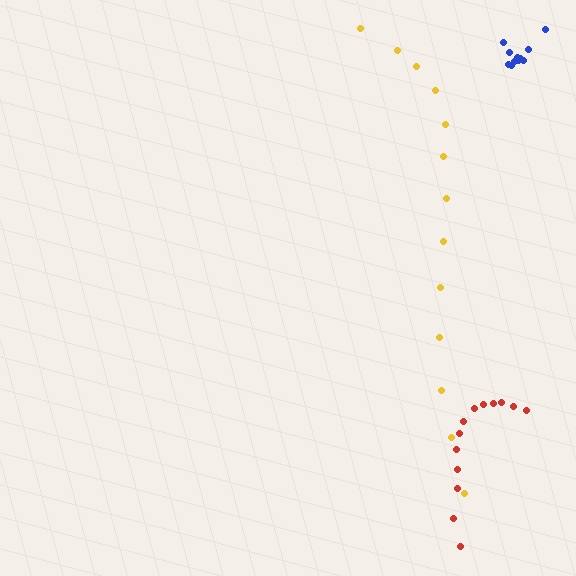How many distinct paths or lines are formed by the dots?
There are 3 distinct paths.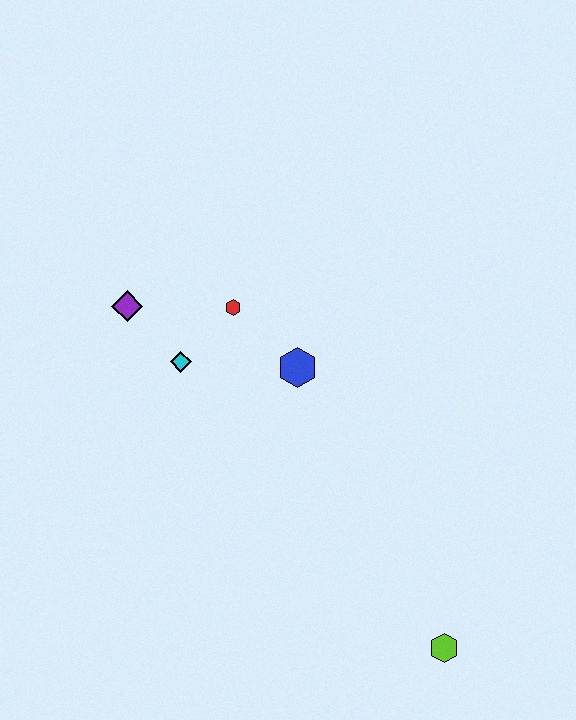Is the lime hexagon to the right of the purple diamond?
Yes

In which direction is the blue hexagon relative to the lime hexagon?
The blue hexagon is above the lime hexagon.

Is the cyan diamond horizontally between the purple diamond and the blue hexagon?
Yes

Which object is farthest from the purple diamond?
The lime hexagon is farthest from the purple diamond.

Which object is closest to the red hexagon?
The cyan diamond is closest to the red hexagon.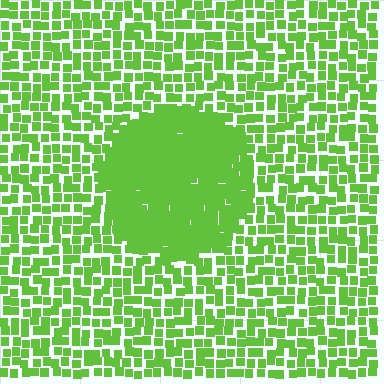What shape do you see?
I see a circle.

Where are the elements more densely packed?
The elements are more densely packed inside the circle boundary.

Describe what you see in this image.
The image contains small lime elements arranged at two different densities. A circle-shaped region is visible where the elements are more densely packed than the surrounding area.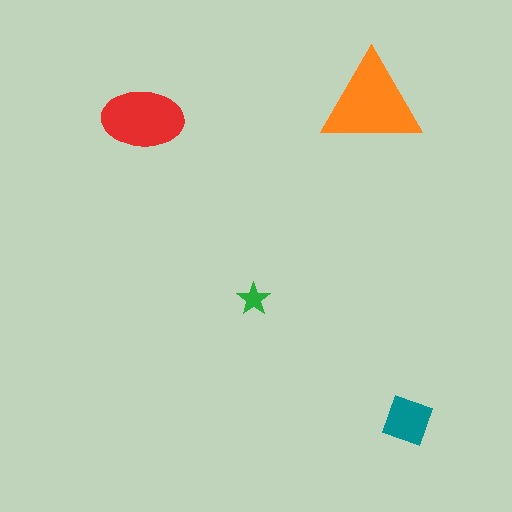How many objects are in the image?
There are 4 objects in the image.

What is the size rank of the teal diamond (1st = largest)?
3rd.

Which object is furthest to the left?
The red ellipse is leftmost.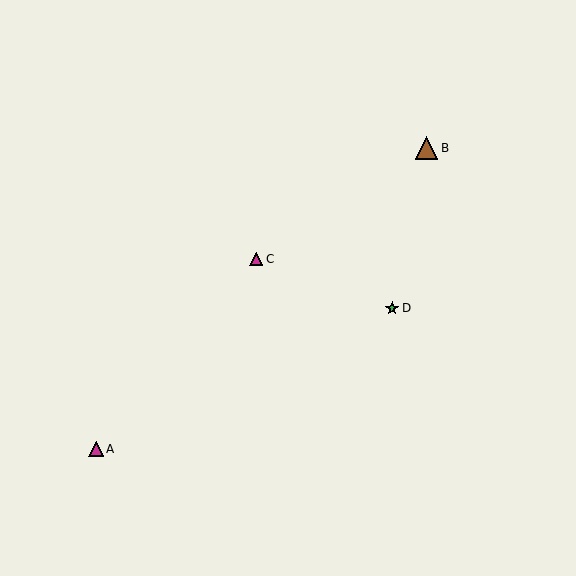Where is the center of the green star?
The center of the green star is at (392, 308).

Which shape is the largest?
The brown triangle (labeled B) is the largest.